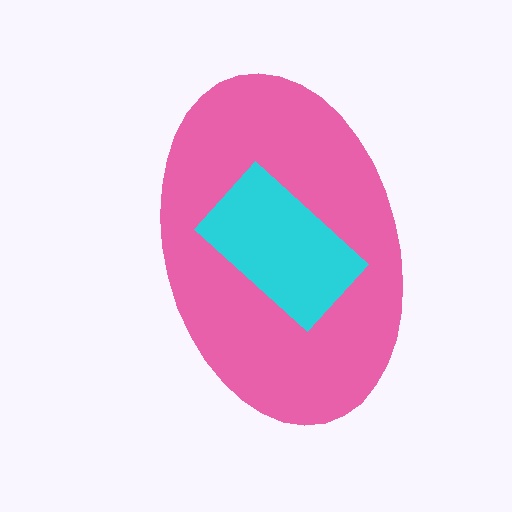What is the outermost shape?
The pink ellipse.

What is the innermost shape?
The cyan rectangle.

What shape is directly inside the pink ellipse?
The cyan rectangle.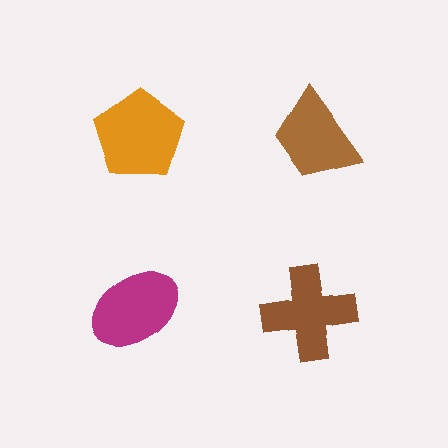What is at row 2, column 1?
A magenta ellipse.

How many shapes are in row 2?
2 shapes.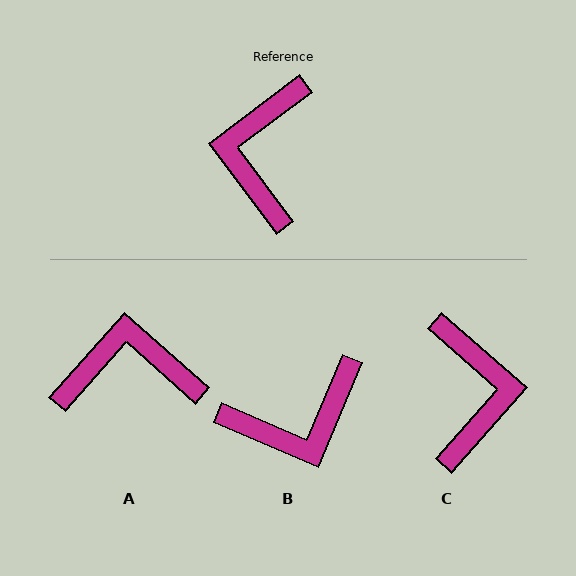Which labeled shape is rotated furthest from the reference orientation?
C, about 168 degrees away.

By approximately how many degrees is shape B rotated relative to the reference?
Approximately 120 degrees counter-clockwise.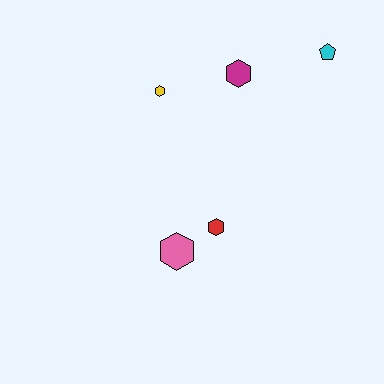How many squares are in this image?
There are no squares.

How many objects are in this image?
There are 5 objects.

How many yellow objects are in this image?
There is 1 yellow object.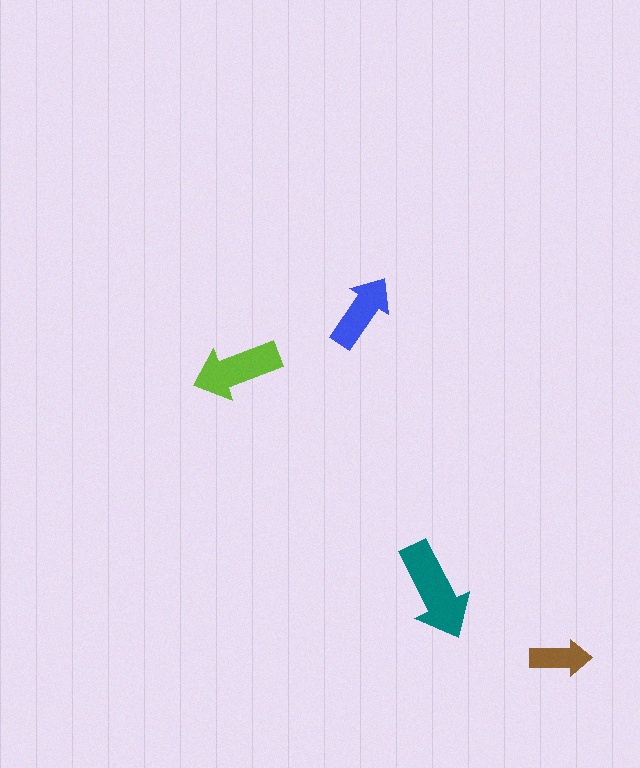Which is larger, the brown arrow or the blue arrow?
The blue one.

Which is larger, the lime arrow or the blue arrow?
The lime one.